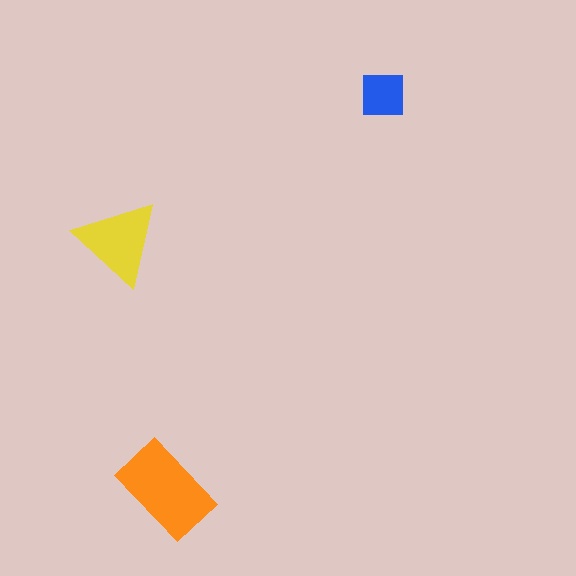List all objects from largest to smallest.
The orange rectangle, the yellow triangle, the blue square.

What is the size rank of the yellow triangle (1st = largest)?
2nd.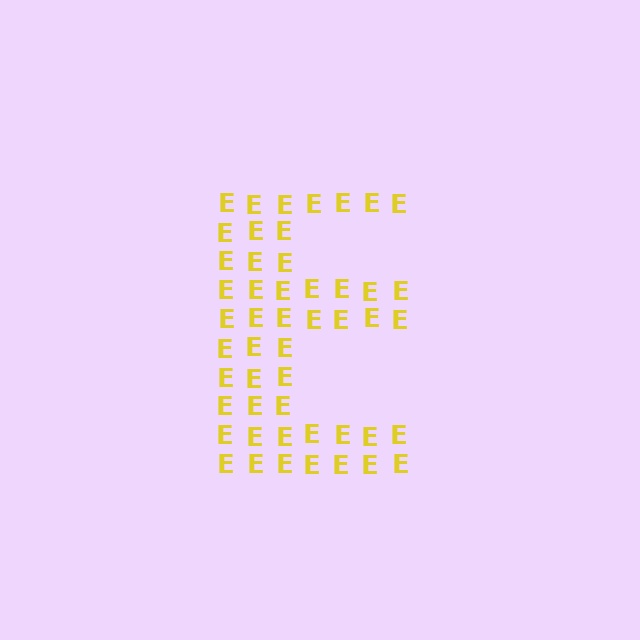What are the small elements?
The small elements are letter E's.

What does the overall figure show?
The overall figure shows the letter E.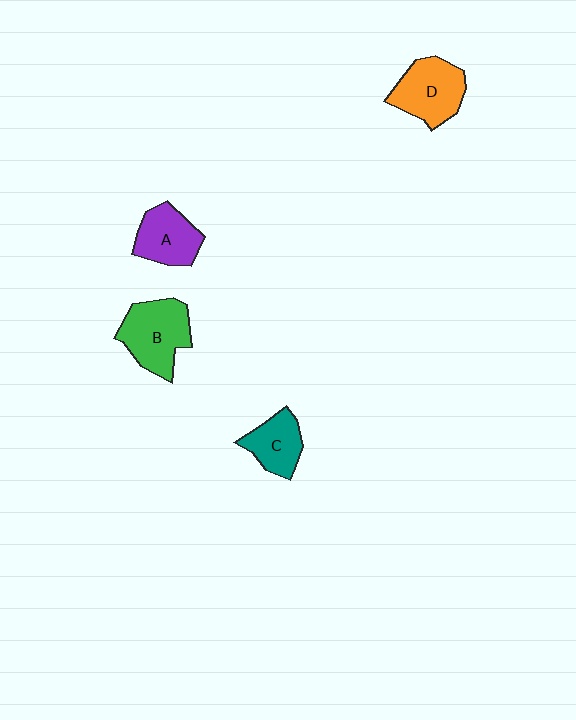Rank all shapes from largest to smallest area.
From largest to smallest: B (green), D (orange), A (purple), C (teal).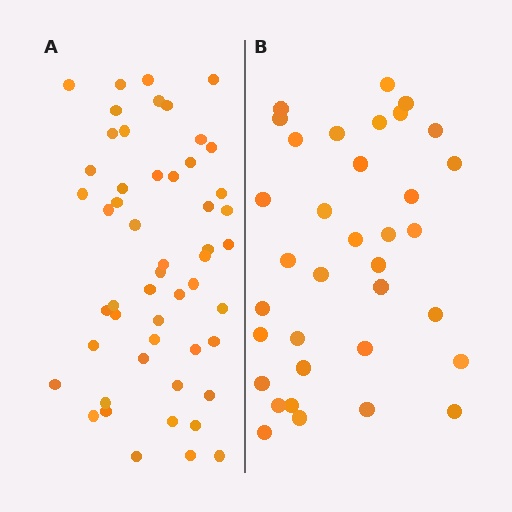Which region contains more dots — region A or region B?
Region A (the left region) has more dots.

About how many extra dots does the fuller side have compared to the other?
Region A has approximately 15 more dots than region B.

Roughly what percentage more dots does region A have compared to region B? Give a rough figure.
About 50% more.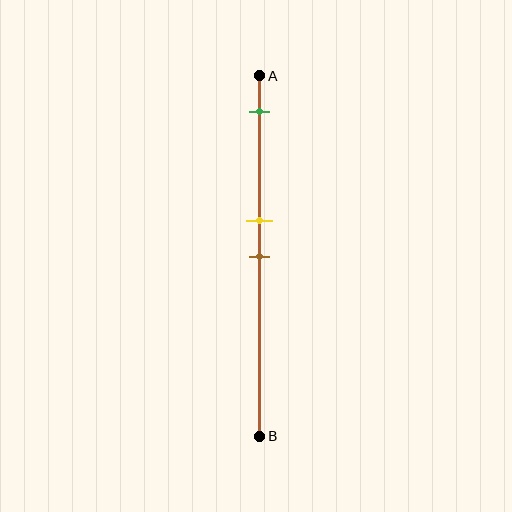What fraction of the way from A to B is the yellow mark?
The yellow mark is approximately 40% (0.4) of the way from A to B.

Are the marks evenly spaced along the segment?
No, the marks are not evenly spaced.